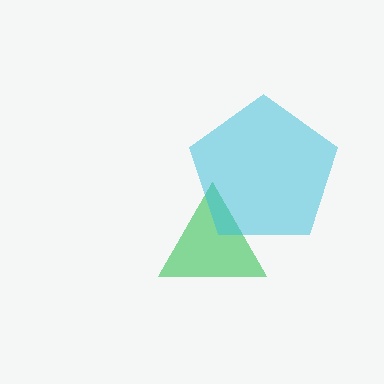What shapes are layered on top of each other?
The layered shapes are: a green triangle, a cyan pentagon.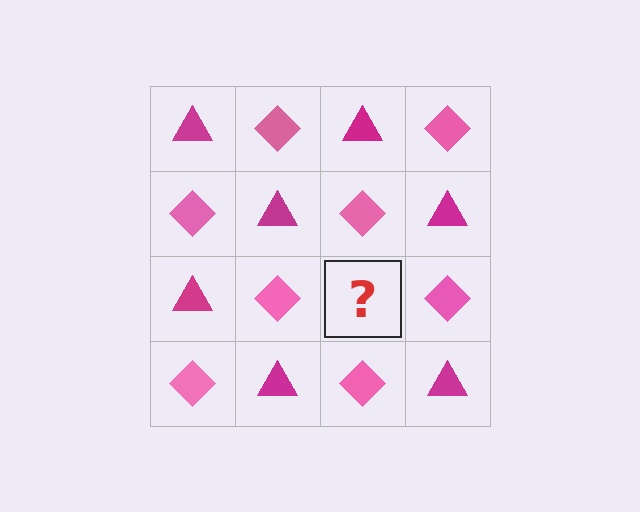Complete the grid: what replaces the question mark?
The question mark should be replaced with a magenta triangle.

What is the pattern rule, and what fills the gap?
The rule is that it alternates magenta triangle and pink diamond in a checkerboard pattern. The gap should be filled with a magenta triangle.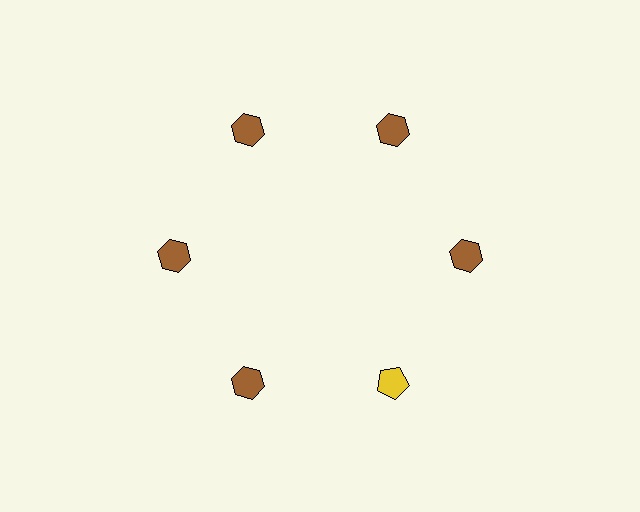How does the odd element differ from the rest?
It differs in both color (yellow instead of brown) and shape (pentagon instead of hexagon).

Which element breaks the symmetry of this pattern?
The yellow pentagon at roughly the 5 o'clock position breaks the symmetry. All other shapes are brown hexagons.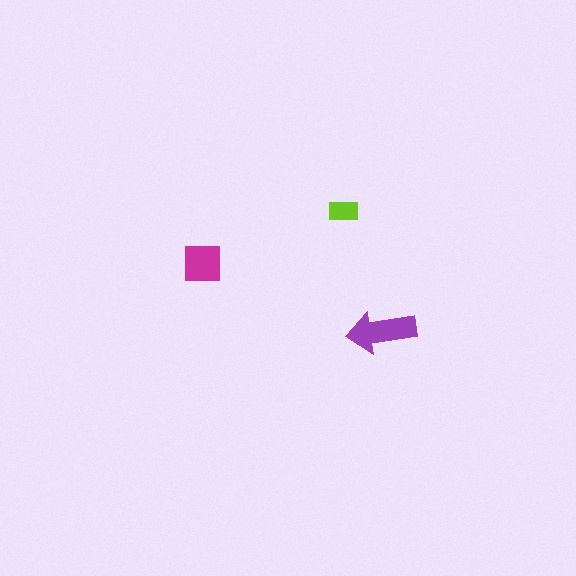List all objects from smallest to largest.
The lime rectangle, the magenta square, the purple arrow.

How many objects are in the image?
There are 3 objects in the image.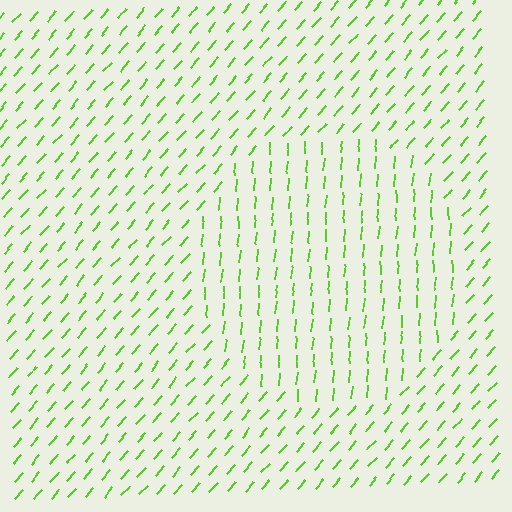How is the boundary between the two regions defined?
The boundary is defined purely by a change in line orientation (approximately 37 degrees difference). All lines are the same color and thickness.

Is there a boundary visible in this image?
Yes, there is a texture boundary formed by a change in line orientation.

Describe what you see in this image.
The image is filled with small lime line segments. A circle region in the image has lines oriented differently from the surrounding lines, creating a visible texture boundary.